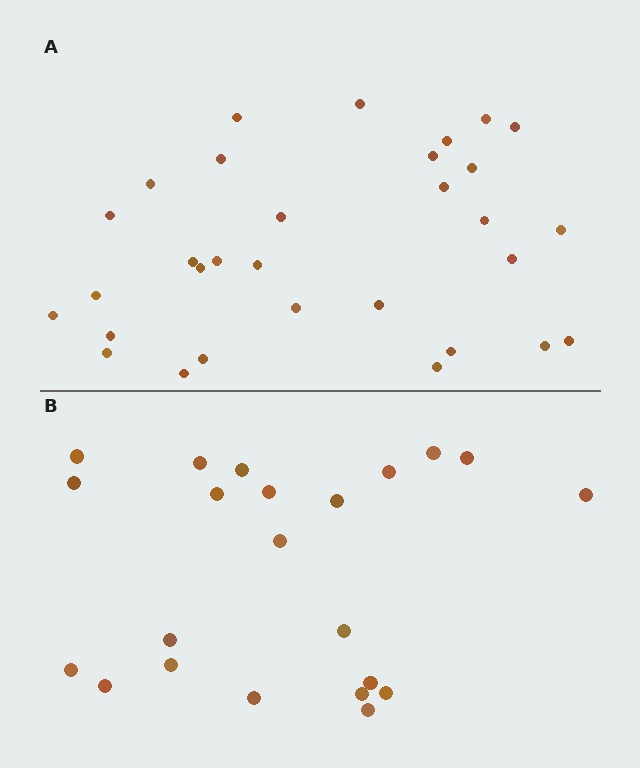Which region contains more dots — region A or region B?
Region A (the top region) has more dots.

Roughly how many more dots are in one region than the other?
Region A has roughly 8 or so more dots than region B.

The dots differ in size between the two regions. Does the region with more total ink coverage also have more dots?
No. Region B has more total ink coverage because its dots are larger, but region A actually contains more individual dots. Total area can be misleading — the number of items is what matters here.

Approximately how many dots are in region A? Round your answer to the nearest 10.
About 30 dots. (The exact count is 31, which rounds to 30.)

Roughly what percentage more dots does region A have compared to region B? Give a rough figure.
About 40% more.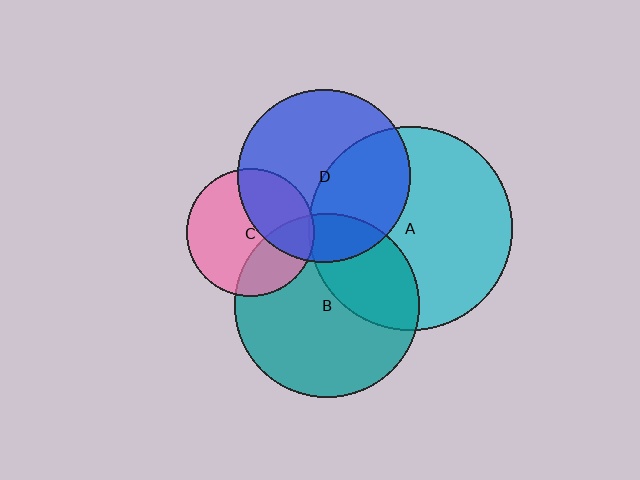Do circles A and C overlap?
Yes.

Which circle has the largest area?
Circle A (cyan).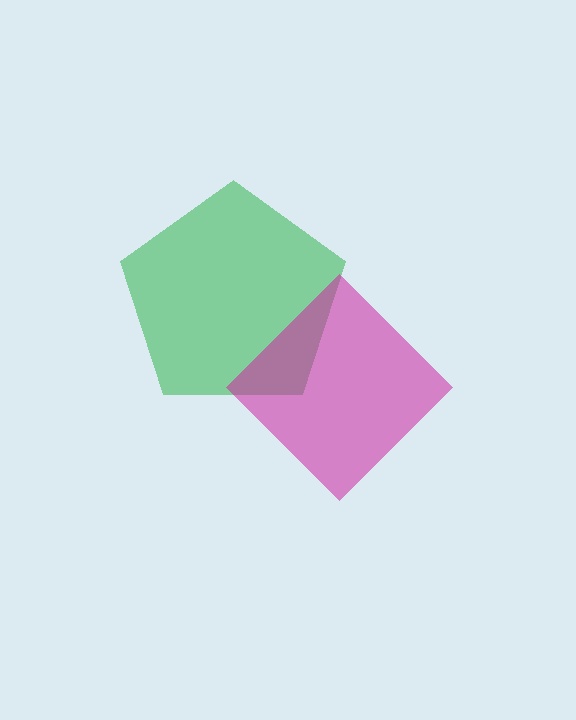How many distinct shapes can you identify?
There are 2 distinct shapes: a green pentagon, a magenta diamond.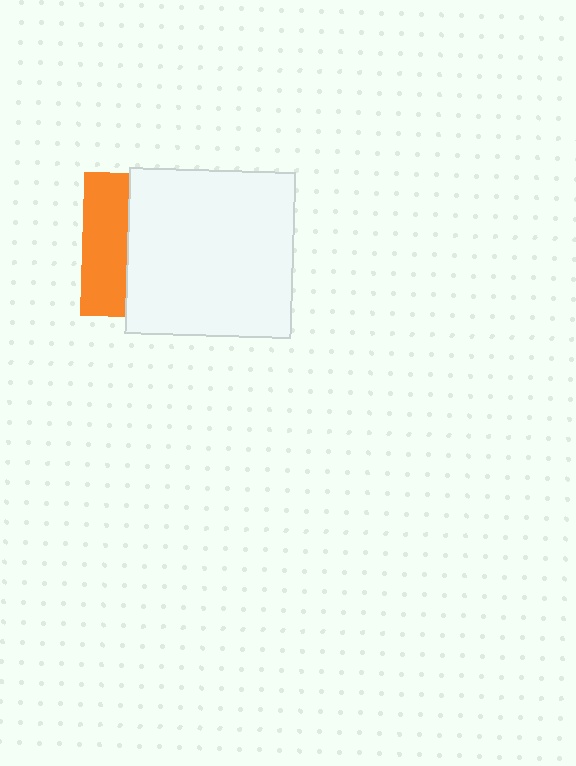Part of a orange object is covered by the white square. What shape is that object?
It is a square.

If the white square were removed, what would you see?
You would see the complete orange square.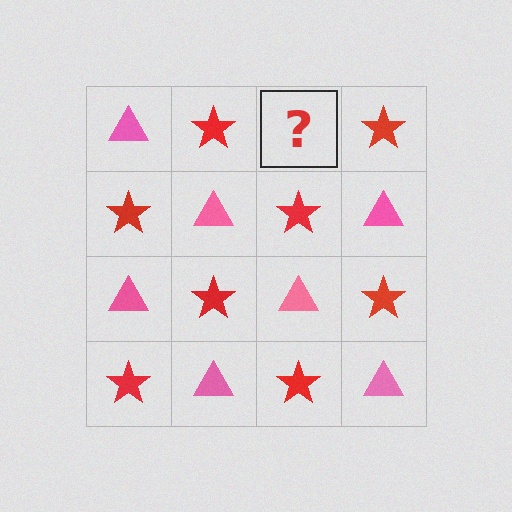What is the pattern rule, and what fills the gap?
The rule is that it alternates pink triangle and red star in a checkerboard pattern. The gap should be filled with a pink triangle.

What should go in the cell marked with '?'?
The missing cell should contain a pink triangle.